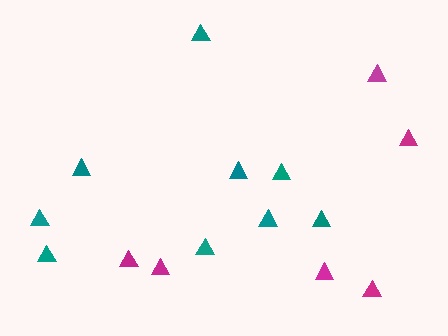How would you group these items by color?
There are 2 groups: one group of teal triangles (9) and one group of magenta triangles (6).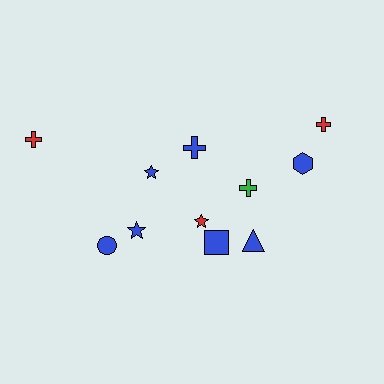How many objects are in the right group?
There are 7 objects.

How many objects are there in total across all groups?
There are 11 objects.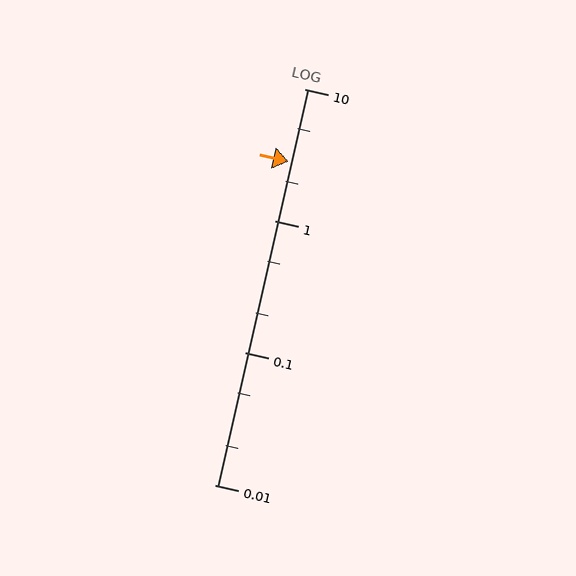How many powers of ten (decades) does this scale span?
The scale spans 3 decades, from 0.01 to 10.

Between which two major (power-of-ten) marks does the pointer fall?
The pointer is between 1 and 10.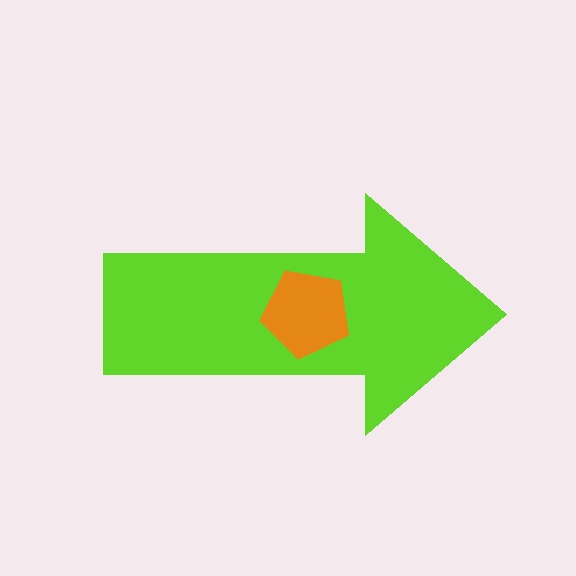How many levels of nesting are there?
2.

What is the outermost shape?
The lime arrow.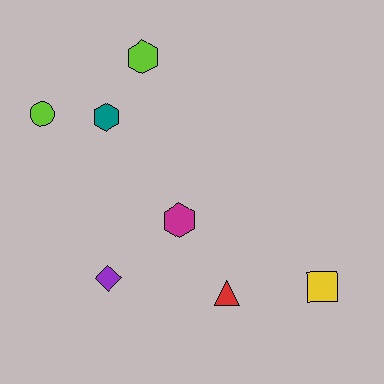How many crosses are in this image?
There are no crosses.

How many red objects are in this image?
There is 1 red object.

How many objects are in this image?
There are 7 objects.